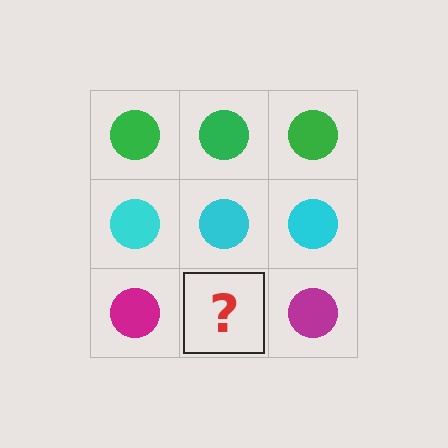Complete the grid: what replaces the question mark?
The question mark should be replaced with a magenta circle.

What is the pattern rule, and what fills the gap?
The rule is that each row has a consistent color. The gap should be filled with a magenta circle.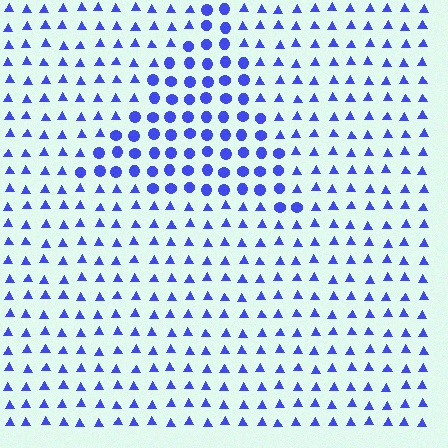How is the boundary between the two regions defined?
The boundary is defined by a change in element shape: circles inside vs. triangles outside. All elements share the same color and spacing.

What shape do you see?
I see a triangle.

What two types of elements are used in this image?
The image uses circles inside the triangle region and triangles outside it.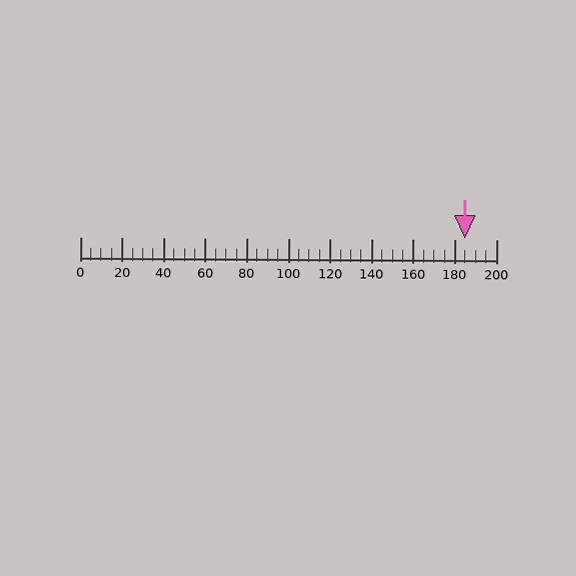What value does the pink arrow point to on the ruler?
The pink arrow points to approximately 185.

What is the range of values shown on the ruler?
The ruler shows values from 0 to 200.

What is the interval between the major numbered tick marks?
The major tick marks are spaced 20 units apart.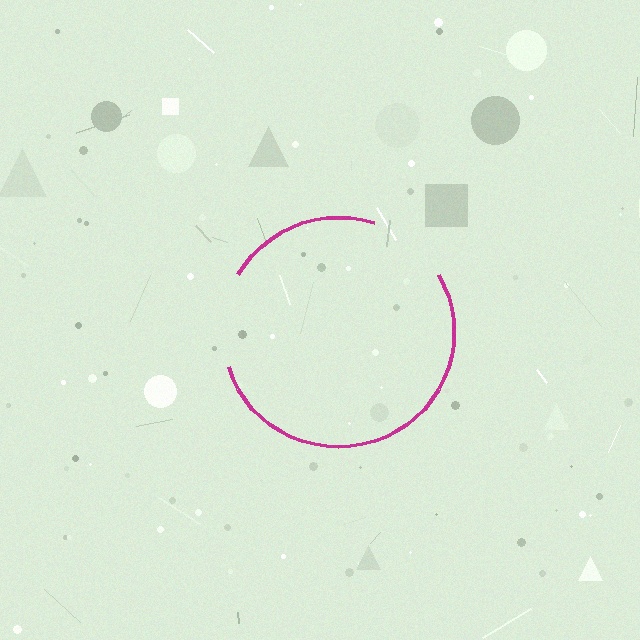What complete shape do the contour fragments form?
The contour fragments form a circle.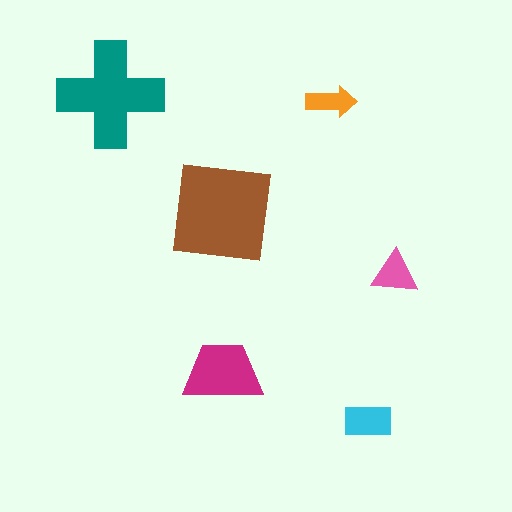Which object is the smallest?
The orange arrow.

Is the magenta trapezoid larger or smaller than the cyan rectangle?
Larger.